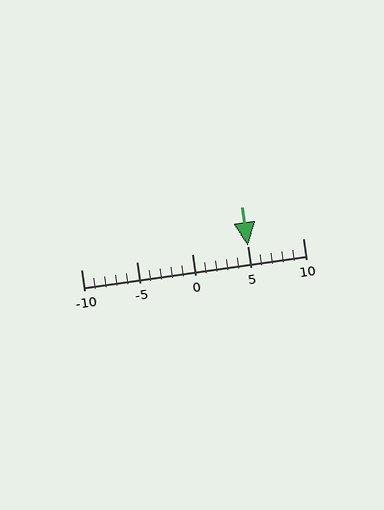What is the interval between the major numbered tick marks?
The major tick marks are spaced 5 units apart.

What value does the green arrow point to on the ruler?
The green arrow points to approximately 5.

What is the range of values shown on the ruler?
The ruler shows values from -10 to 10.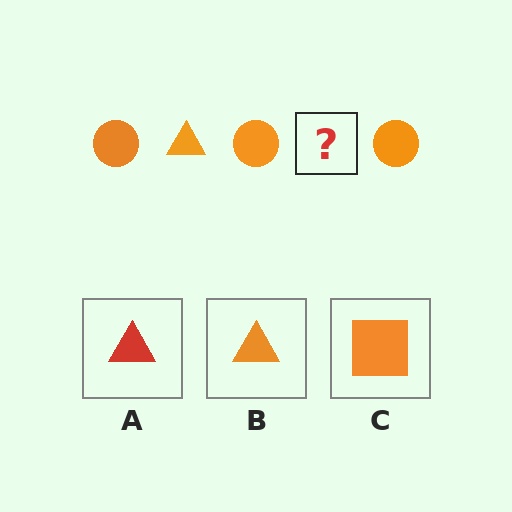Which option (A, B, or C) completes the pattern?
B.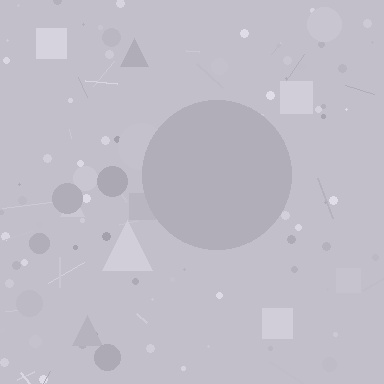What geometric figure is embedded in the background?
A circle is embedded in the background.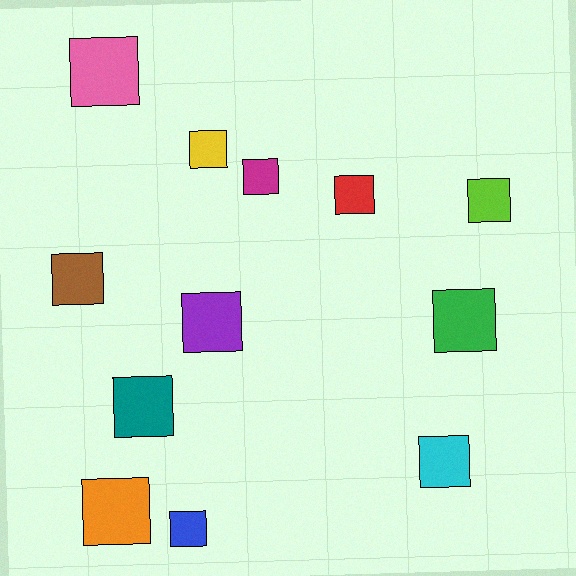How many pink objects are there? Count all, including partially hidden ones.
There is 1 pink object.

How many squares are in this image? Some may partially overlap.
There are 12 squares.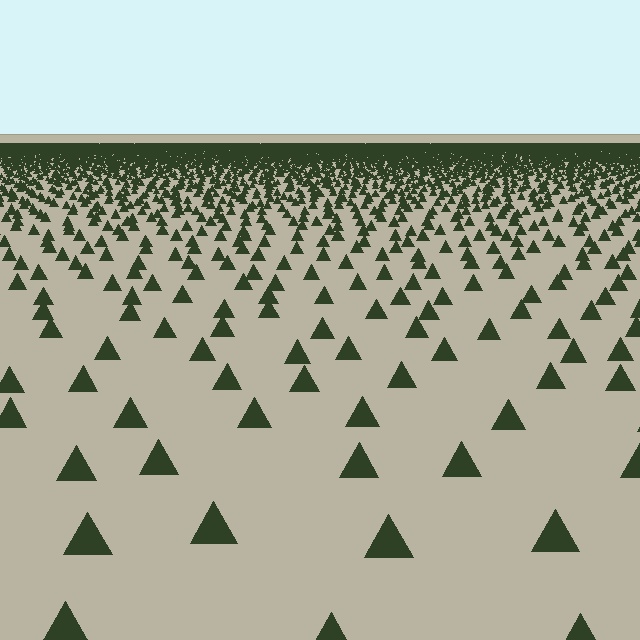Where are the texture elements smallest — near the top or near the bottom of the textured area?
Near the top.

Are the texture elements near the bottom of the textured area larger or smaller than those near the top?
Larger. Near the bottom, elements are closer to the viewer and appear at a bigger on-screen size.